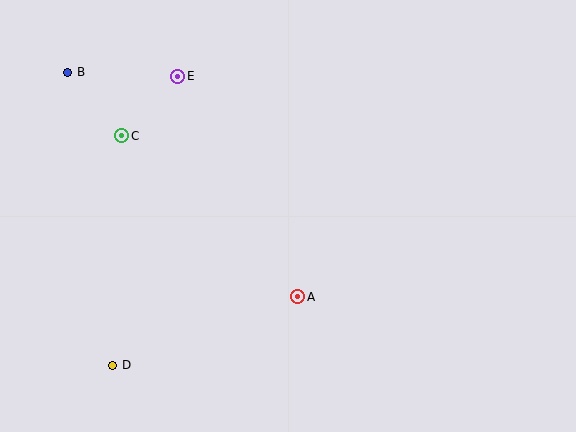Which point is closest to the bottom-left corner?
Point D is closest to the bottom-left corner.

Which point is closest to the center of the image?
Point A at (298, 297) is closest to the center.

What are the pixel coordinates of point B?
Point B is at (68, 72).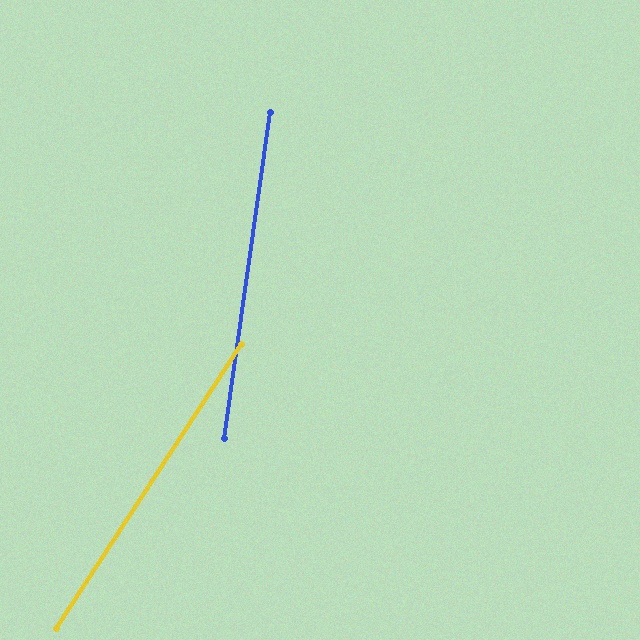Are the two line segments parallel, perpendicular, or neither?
Neither parallel nor perpendicular — they differ by about 25°.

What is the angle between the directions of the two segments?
Approximately 25 degrees.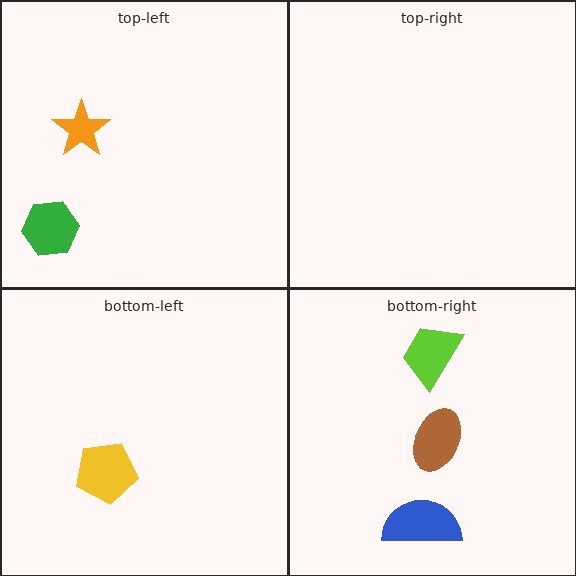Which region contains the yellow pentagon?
The bottom-left region.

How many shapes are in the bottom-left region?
1.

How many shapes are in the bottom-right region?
3.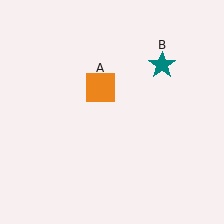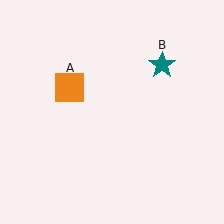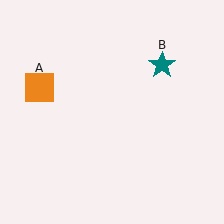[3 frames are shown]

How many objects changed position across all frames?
1 object changed position: orange square (object A).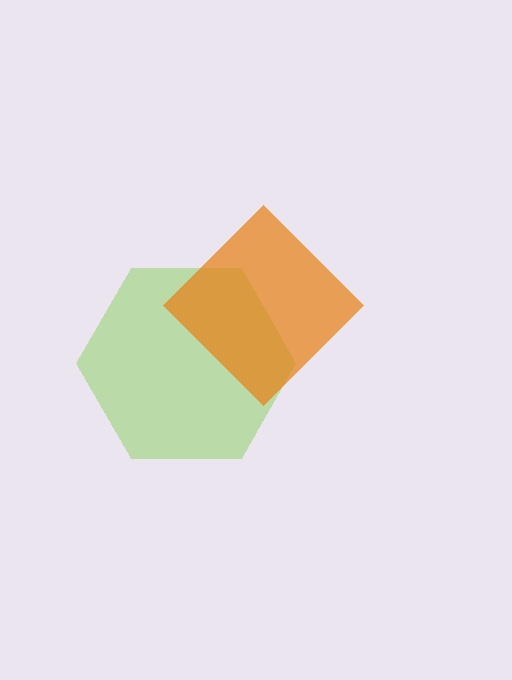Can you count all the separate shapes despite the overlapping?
Yes, there are 2 separate shapes.